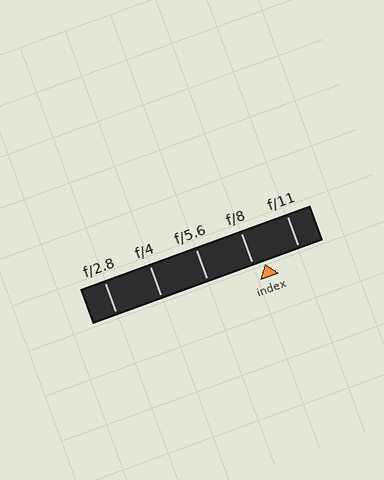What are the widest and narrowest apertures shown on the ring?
The widest aperture shown is f/2.8 and the narrowest is f/11.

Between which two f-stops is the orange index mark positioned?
The index mark is between f/8 and f/11.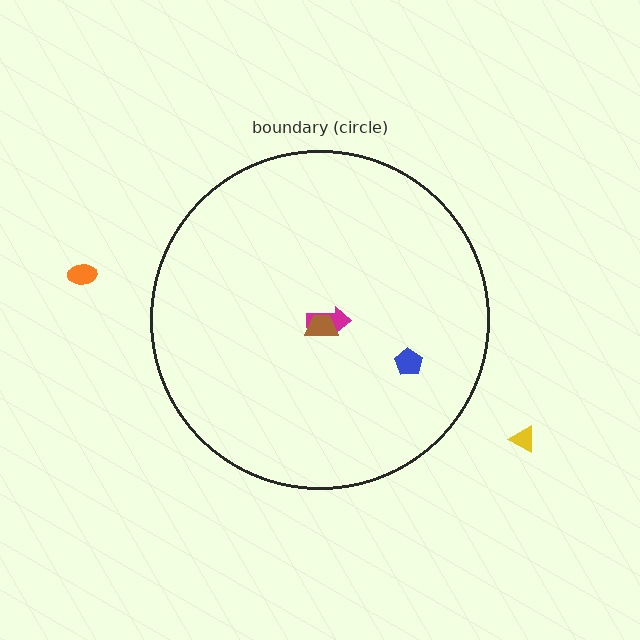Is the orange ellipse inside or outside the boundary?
Outside.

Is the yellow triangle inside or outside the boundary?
Outside.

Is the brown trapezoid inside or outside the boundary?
Inside.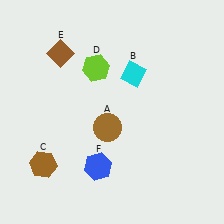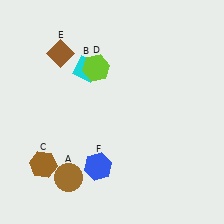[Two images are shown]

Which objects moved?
The objects that moved are: the brown circle (A), the cyan diamond (B).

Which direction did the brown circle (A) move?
The brown circle (A) moved down.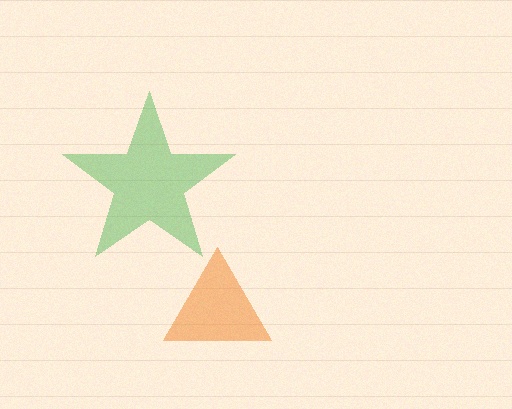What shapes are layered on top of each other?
The layered shapes are: a green star, an orange triangle.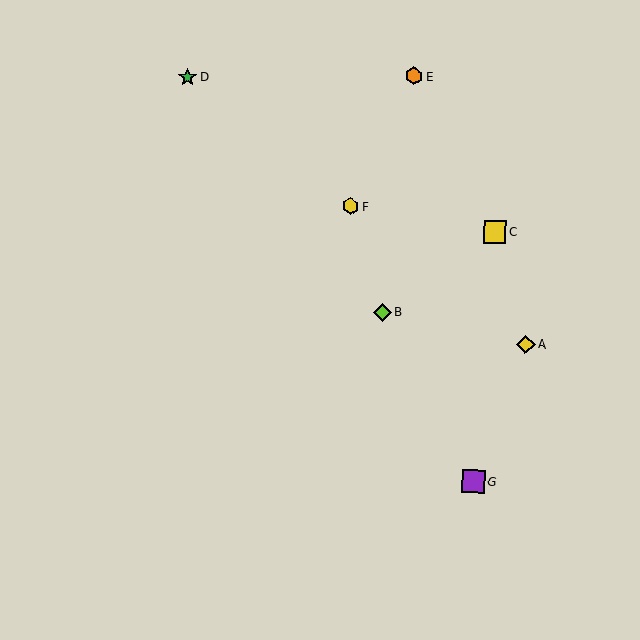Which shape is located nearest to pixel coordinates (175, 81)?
The green star (labeled D) at (187, 77) is nearest to that location.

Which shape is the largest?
The purple square (labeled G) is the largest.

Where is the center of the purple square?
The center of the purple square is at (473, 482).